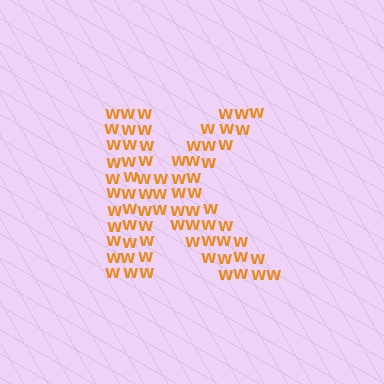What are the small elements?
The small elements are letter W's.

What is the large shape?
The large shape is the letter K.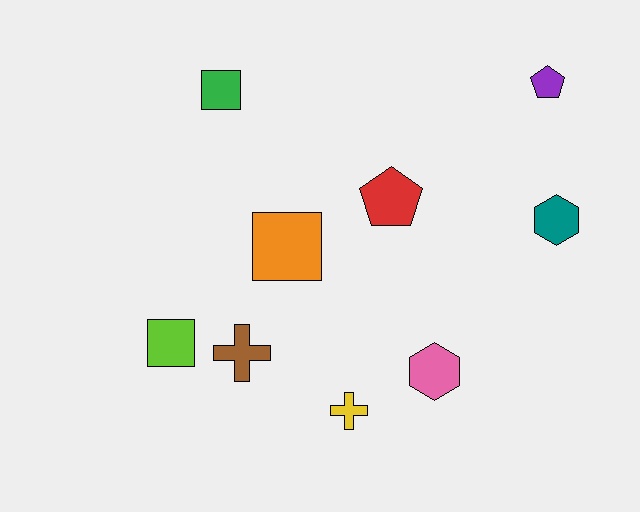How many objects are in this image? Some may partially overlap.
There are 9 objects.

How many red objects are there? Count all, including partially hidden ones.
There is 1 red object.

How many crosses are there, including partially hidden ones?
There are 2 crosses.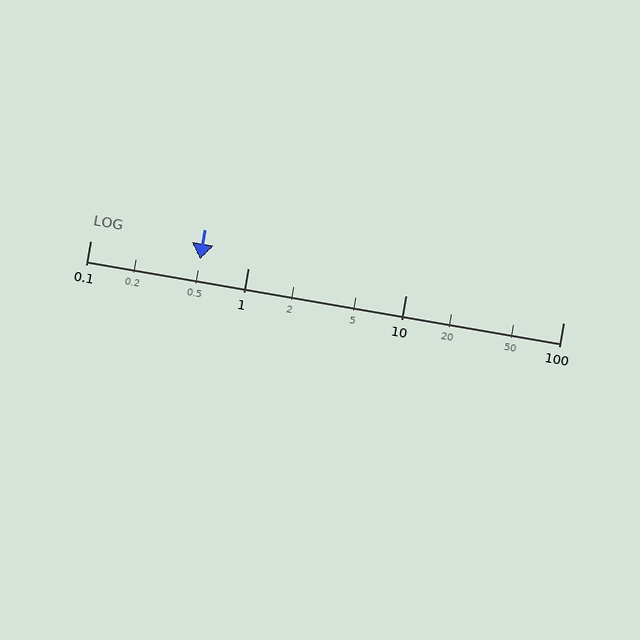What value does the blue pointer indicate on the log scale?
The pointer indicates approximately 0.5.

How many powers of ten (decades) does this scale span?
The scale spans 3 decades, from 0.1 to 100.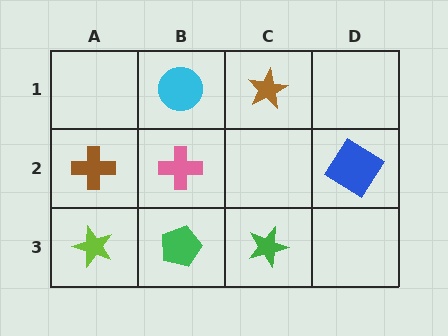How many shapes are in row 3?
3 shapes.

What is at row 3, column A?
A lime star.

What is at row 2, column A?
A brown cross.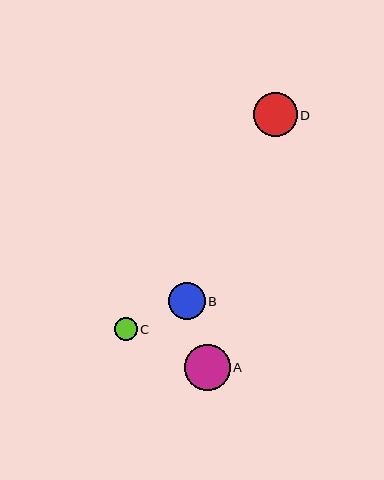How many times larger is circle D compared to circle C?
Circle D is approximately 1.9 times the size of circle C.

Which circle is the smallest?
Circle C is the smallest with a size of approximately 23 pixels.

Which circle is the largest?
Circle A is the largest with a size of approximately 46 pixels.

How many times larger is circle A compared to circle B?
Circle A is approximately 1.2 times the size of circle B.